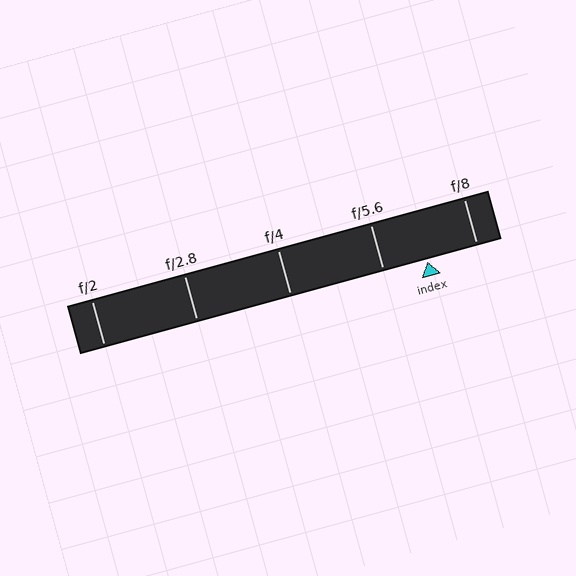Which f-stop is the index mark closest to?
The index mark is closest to f/5.6.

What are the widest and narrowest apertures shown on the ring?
The widest aperture shown is f/2 and the narrowest is f/8.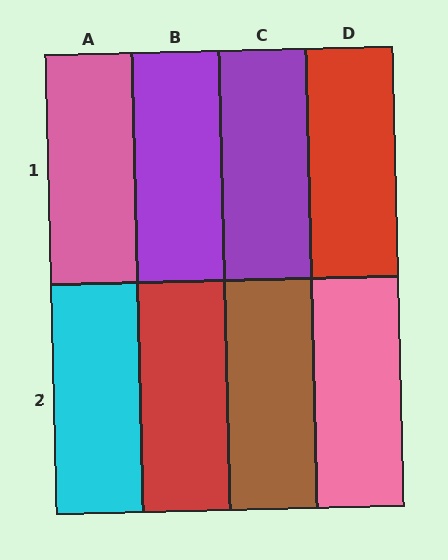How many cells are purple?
2 cells are purple.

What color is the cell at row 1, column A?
Pink.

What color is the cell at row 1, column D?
Red.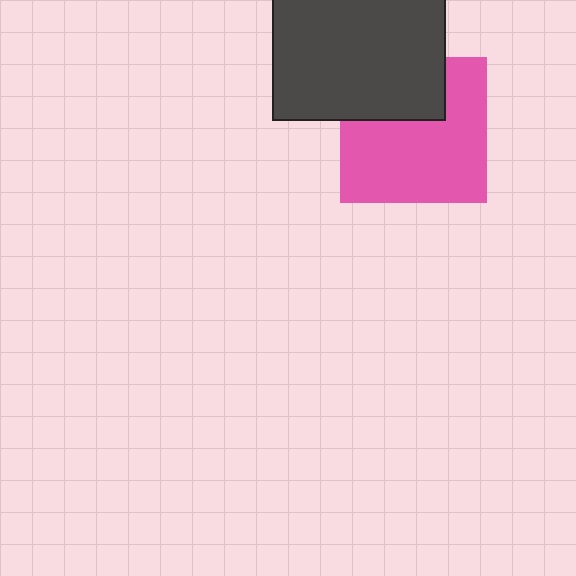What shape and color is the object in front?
The object in front is a dark gray rectangle.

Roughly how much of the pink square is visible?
Most of it is visible (roughly 69%).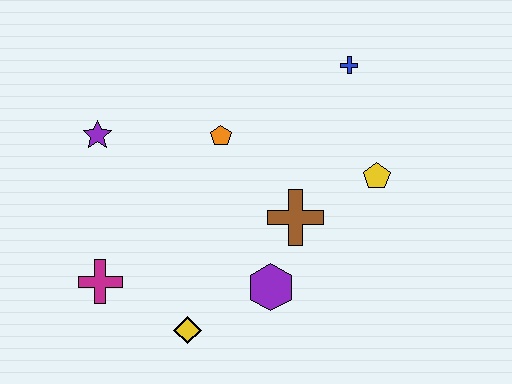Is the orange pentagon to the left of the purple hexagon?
Yes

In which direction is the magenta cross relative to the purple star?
The magenta cross is below the purple star.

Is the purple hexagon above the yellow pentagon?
No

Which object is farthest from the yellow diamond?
The blue cross is farthest from the yellow diamond.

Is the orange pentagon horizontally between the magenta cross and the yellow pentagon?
Yes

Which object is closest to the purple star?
The orange pentagon is closest to the purple star.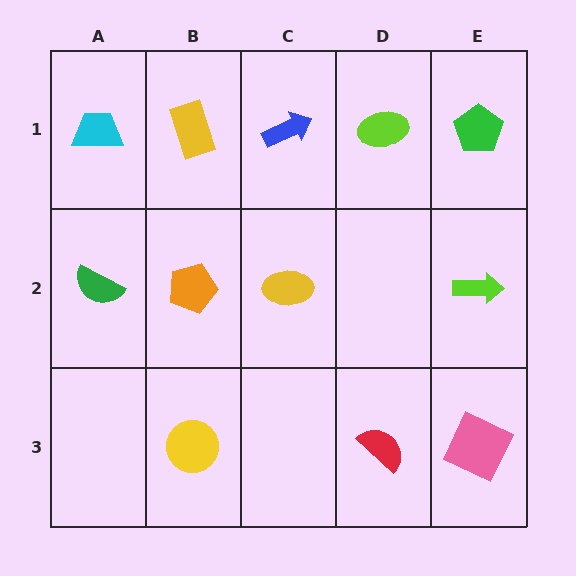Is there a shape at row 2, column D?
No, that cell is empty.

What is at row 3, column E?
A pink square.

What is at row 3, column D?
A red semicircle.